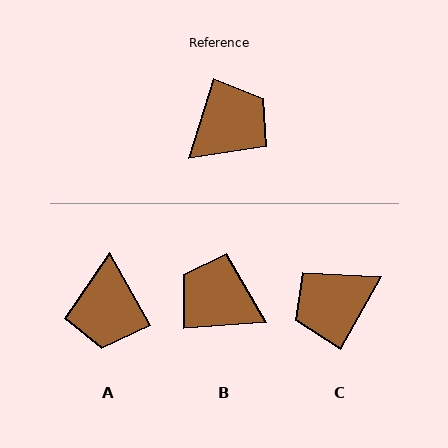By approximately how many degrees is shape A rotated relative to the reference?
Approximately 133 degrees clockwise.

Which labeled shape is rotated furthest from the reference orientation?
C, about 168 degrees away.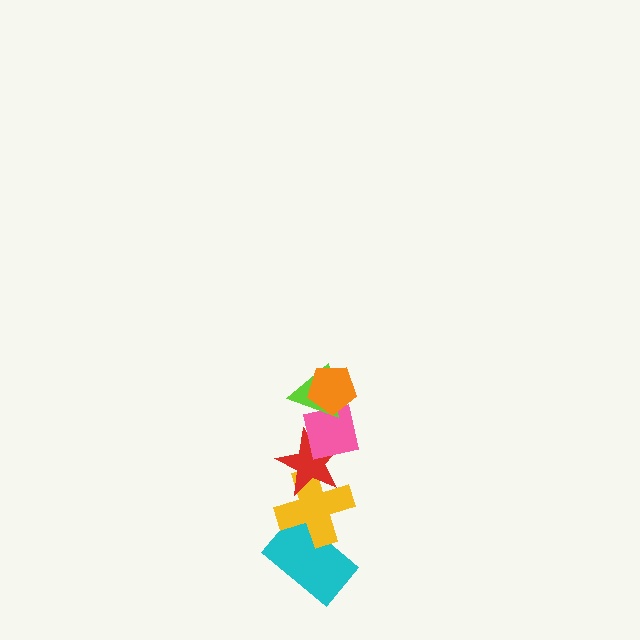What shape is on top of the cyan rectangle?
The yellow cross is on top of the cyan rectangle.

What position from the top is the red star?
The red star is 4th from the top.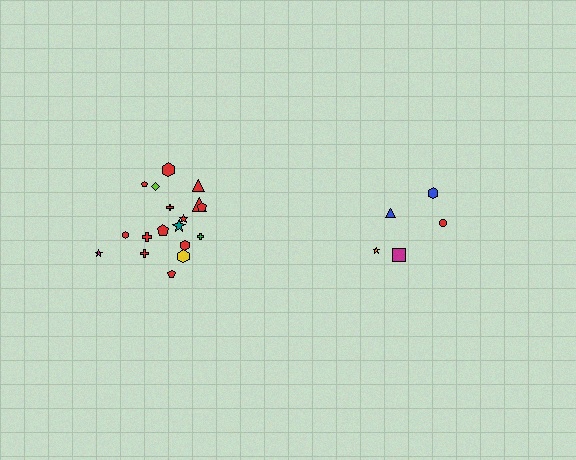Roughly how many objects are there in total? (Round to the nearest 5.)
Roughly 25 objects in total.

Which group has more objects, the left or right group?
The left group.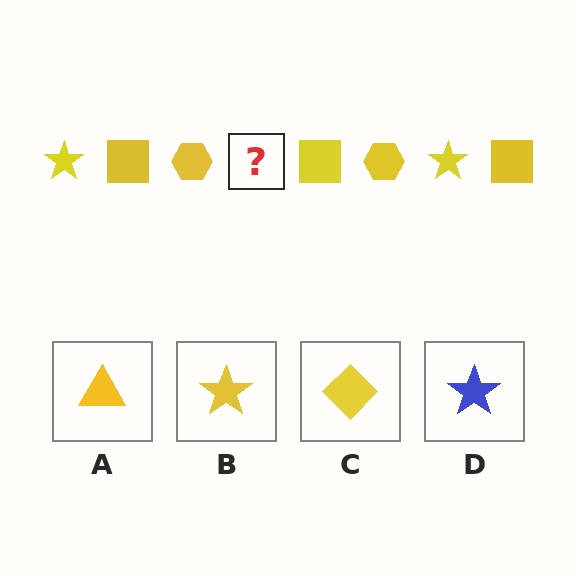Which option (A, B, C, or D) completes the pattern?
B.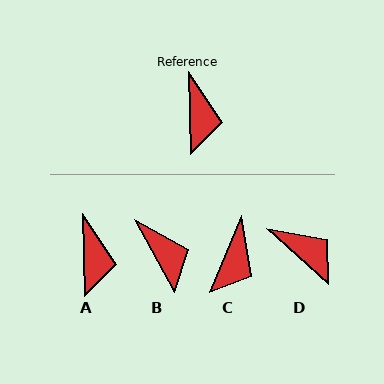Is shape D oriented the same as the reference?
No, it is off by about 47 degrees.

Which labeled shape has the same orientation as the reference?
A.